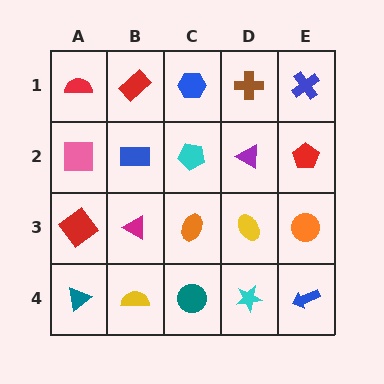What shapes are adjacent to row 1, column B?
A blue rectangle (row 2, column B), a red semicircle (row 1, column A), a blue hexagon (row 1, column C).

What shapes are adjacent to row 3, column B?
A blue rectangle (row 2, column B), a yellow semicircle (row 4, column B), a red diamond (row 3, column A), an orange ellipse (row 3, column C).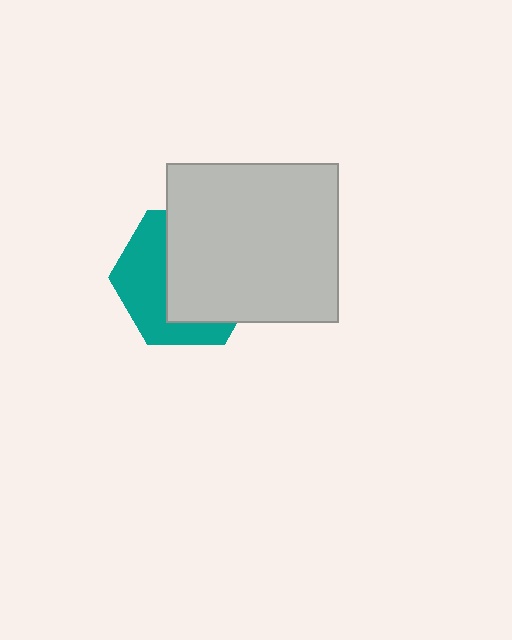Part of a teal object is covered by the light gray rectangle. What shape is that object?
It is a hexagon.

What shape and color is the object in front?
The object in front is a light gray rectangle.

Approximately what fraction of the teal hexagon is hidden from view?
Roughly 58% of the teal hexagon is hidden behind the light gray rectangle.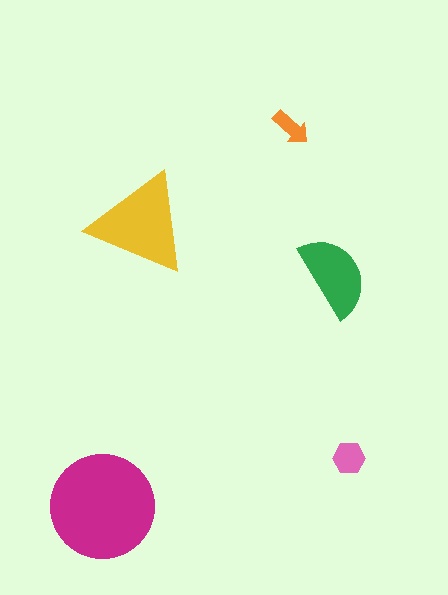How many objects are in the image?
There are 5 objects in the image.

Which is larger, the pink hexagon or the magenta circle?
The magenta circle.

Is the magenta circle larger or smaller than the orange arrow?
Larger.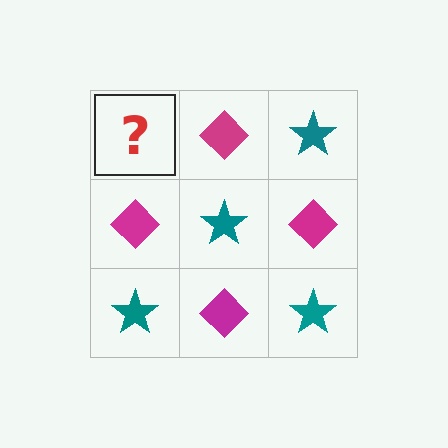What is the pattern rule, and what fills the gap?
The rule is that it alternates teal star and magenta diamond in a checkerboard pattern. The gap should be filled with a teal star.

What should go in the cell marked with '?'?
The missing cell should contain a teal star.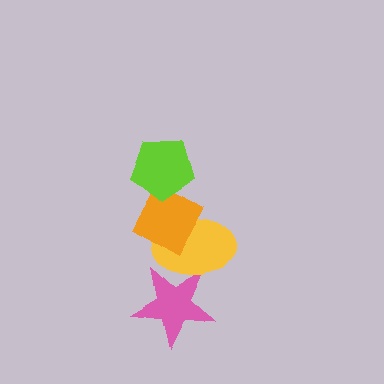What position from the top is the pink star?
The pink star is 4th from the top.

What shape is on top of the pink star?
The yellow ellipse is on top of the pink star.